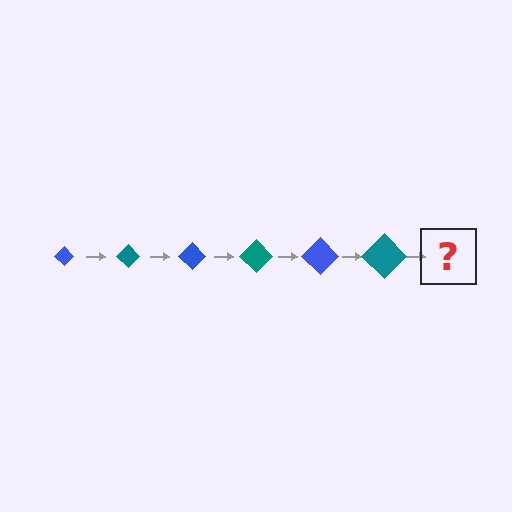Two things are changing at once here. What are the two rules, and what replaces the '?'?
The two rules are that the diamond grows larger each step and the color cycles through blue and teal. The '?' should be a blue diamond, larger than the previous one.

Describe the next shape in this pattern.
It should be a blue diamond, larger than the previous one.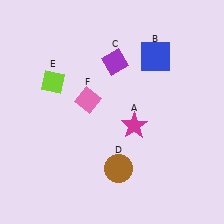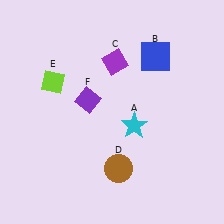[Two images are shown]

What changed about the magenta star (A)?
In Image 1, A is magenta. In Image 2, it changed to cyan.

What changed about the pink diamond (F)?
In Image 1, F is pink. In Image 2, it changed to purple.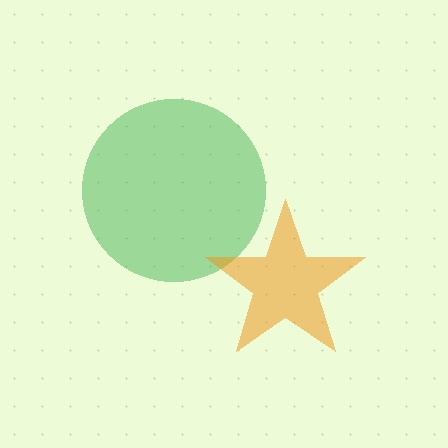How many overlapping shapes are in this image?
There are 2 overlapping shapes in the image.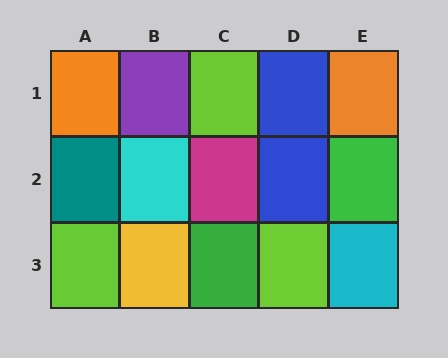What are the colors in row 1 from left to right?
Orange, purple, lime, blue, orange.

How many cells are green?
2 cells are green.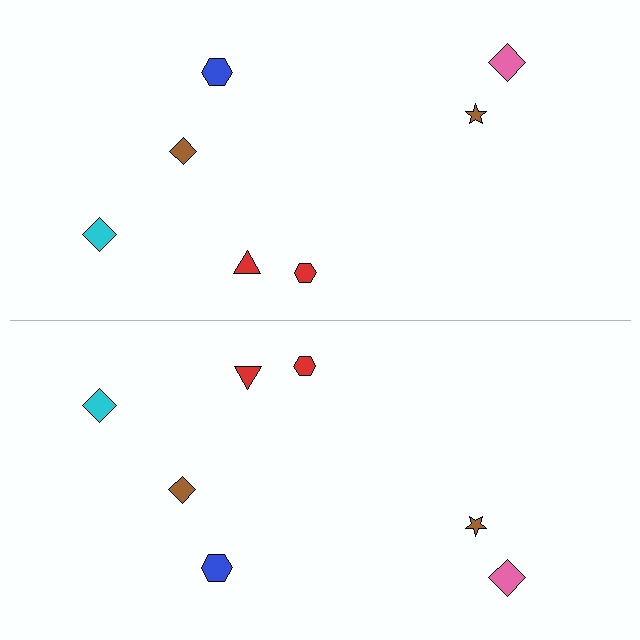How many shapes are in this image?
There are 14 shapes in this image.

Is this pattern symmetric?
Yes, this pattern has bilateral (reflection) symmetry.